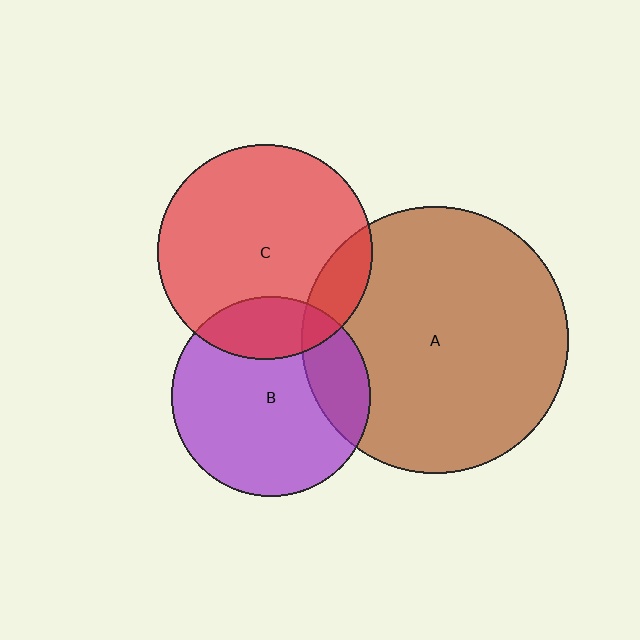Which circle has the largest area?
Circle A (brown).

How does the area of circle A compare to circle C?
Approximately 1.6 times.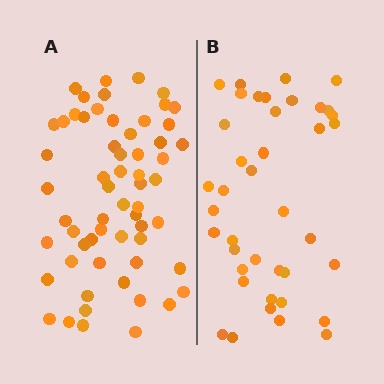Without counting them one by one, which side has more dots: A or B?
Region A (the left region) has more dots.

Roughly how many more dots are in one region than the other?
Region A has approximately 20 more dots than region B.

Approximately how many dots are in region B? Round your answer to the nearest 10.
About 40 dots.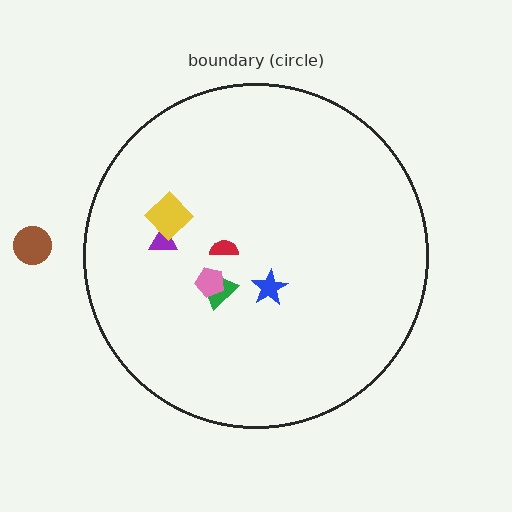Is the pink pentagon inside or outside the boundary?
Inside.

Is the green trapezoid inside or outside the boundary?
Inside.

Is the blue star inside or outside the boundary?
Inside.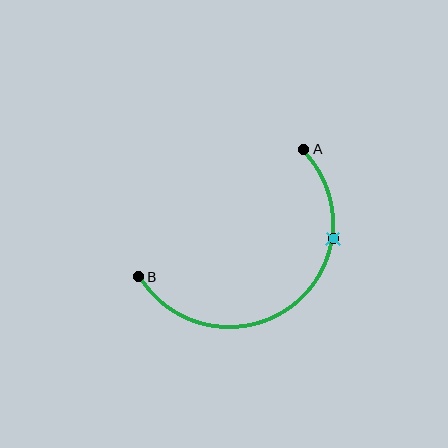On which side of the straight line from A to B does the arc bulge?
The arc bulges below and to the right of the straight line connecting A and B.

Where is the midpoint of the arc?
The arc midpoint is the point on the curve farthest from the straight line joining A and B. It sits below and to the right of that line.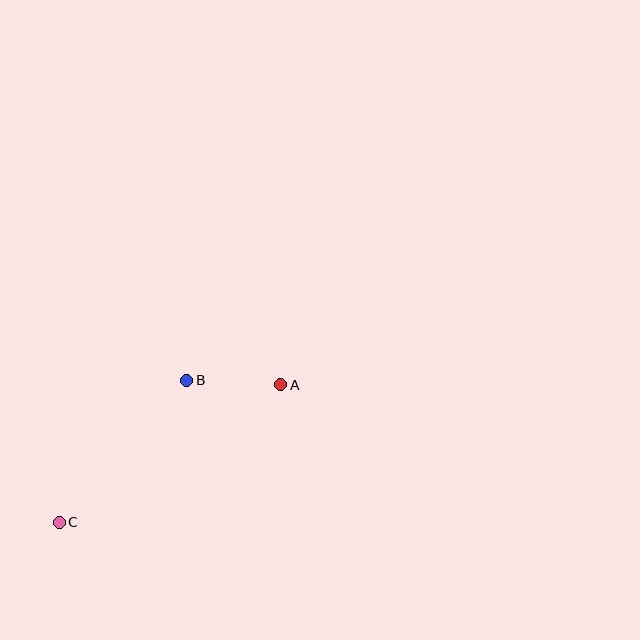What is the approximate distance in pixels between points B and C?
The distance between B and C is approximately 191 pixels.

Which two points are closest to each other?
Points A and B are closest to each other.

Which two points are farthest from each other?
Points A and C are farthest from each other.